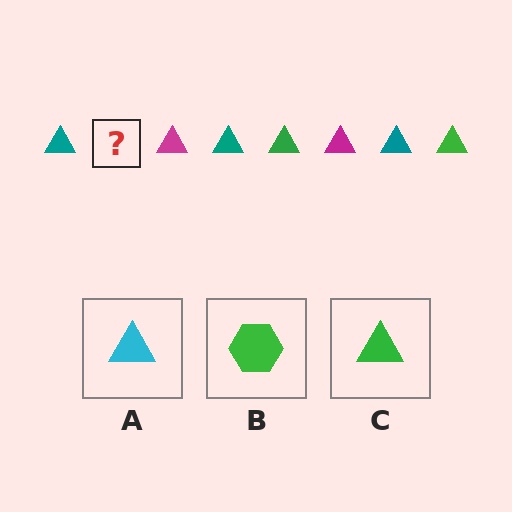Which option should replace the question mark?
Option C.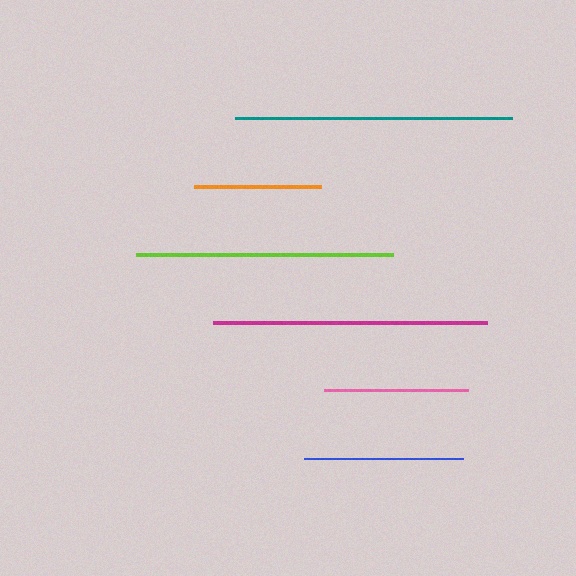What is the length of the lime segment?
The lime segment is approximately 257 pixels long.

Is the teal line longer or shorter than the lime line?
The teal line is longer than the lime line.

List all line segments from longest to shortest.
From longest to shortest: teal, magenta, lime, blue, pink, orange.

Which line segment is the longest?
The teal line is the longest at approximately 277 pixels.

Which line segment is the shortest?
The orange line is the shortest at approximately 128 pixels.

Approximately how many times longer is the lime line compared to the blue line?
The lime line is approximately 1.6 times the length of the blue line.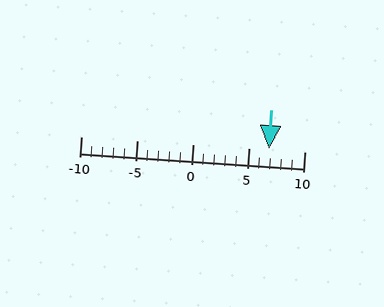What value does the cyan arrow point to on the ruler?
The cyan arrow points to approximately 7.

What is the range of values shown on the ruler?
The ruler shows values from -10 to 10.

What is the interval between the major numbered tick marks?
The major tick marks are spaced 5 units apart.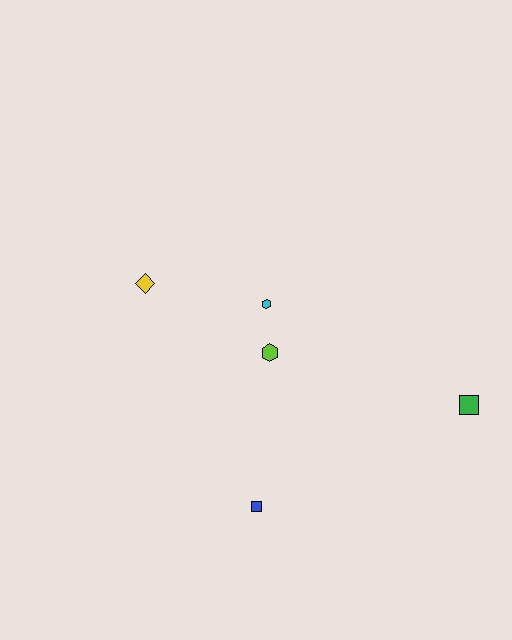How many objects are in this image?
There are 5 objects.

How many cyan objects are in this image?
There is 1 cyan object.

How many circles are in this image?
There are no circles.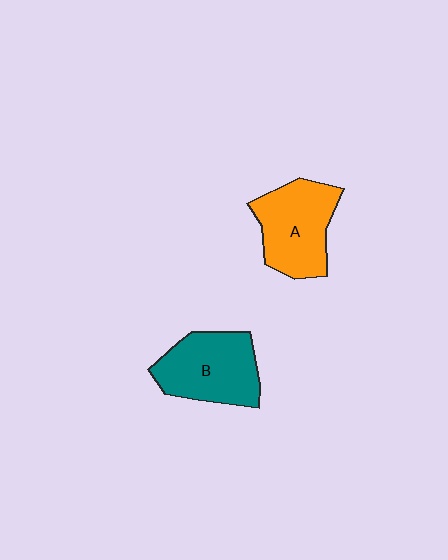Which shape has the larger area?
Shape B (teal).